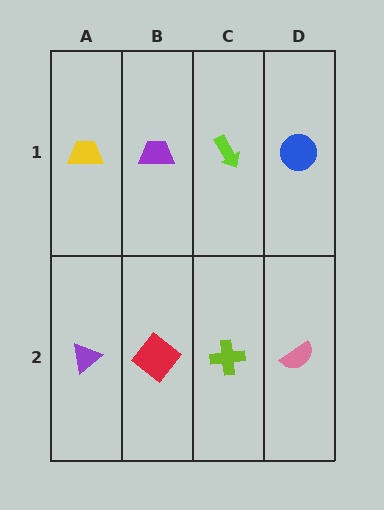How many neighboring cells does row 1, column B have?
3.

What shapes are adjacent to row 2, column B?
A purple trapezoid (row 1, column B), a purple triangle (row 2, column A), a lime cross (row 2, column C).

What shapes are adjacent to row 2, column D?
A blue circle (row 1, column D), a lime cross (row 2, column C).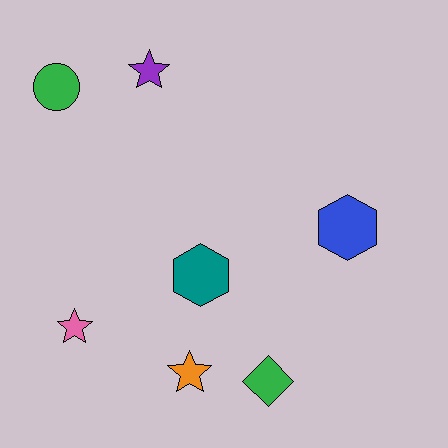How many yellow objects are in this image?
There are no yellow objects.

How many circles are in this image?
There is 1 circle.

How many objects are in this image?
There are 7 objects.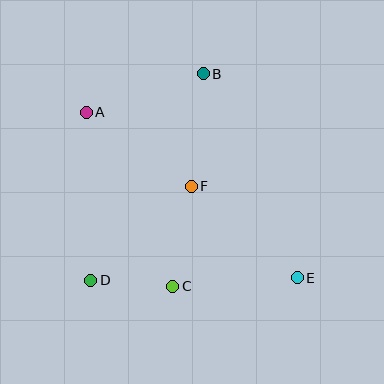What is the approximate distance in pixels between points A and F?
The distance between A and F is approximately 128 pixels.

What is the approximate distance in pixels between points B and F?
The distance between B and F is approximately 113 pixels.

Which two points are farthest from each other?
Points A and E are farthest from each other.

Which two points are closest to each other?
Points C and D are closest to each other.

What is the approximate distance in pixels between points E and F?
The distance between E and F is approximately 140 pixels.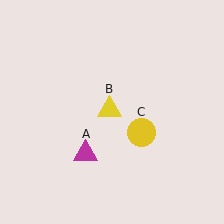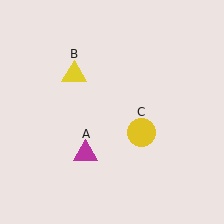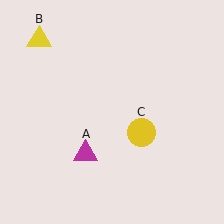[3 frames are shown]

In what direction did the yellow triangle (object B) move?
The yellow triangle (object B) moved up and to the left.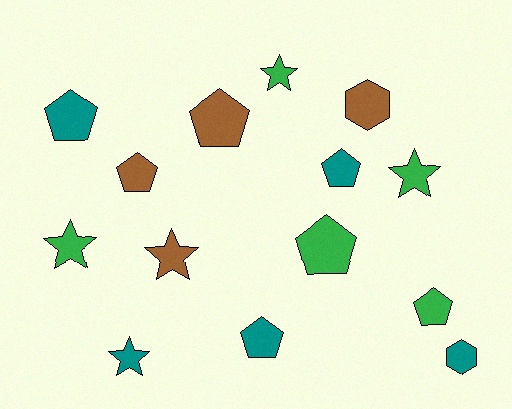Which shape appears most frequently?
Pentagon, with 7 objects.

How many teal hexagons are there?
There is 1 teal hexagon.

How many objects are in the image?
There are 14 objects.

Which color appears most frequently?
Green, with 5 objects.